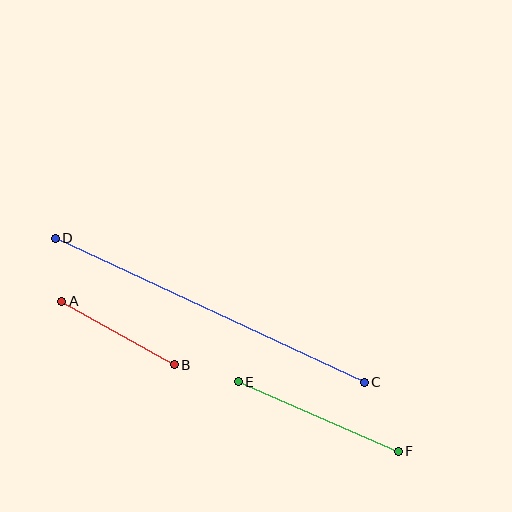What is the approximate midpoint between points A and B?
The midpoint is at approximately (118, 333) pixels.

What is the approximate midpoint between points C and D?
The midpoint is at approximately (210, 310) pixels.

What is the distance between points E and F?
The distance is approximately 174 pixels.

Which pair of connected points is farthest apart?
Points C and D are farthest apart.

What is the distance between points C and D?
The distance is approximately 341 pixels.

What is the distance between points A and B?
The distance is approximately 129 pixels.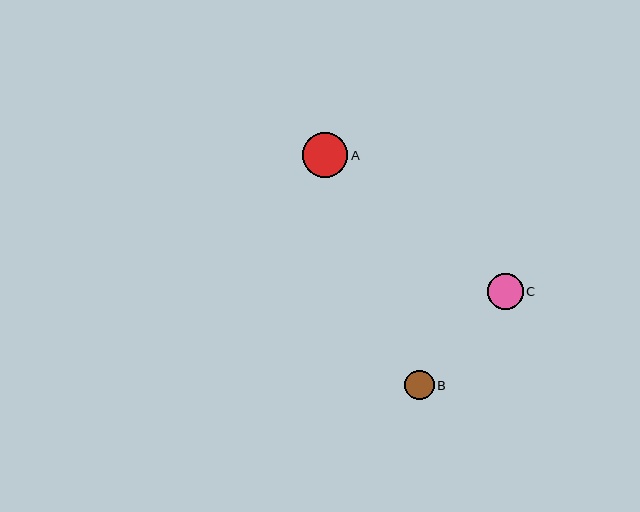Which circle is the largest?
Circle A is the largest with a size of approximately 45 pixels.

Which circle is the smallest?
Circle B is the smallest with a size of approximately 30 pixels.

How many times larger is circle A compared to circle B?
Circle A is approximately 1.5 times the size of circle B.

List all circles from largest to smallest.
From largest to smallest: A, C, B.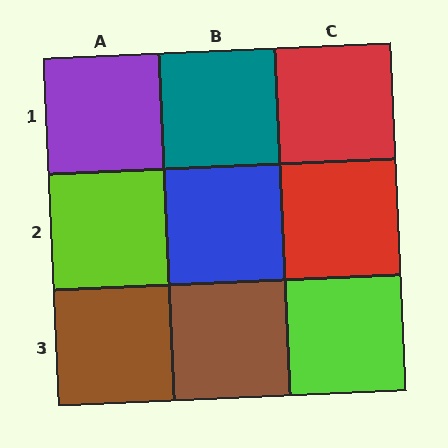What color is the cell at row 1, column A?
Purple.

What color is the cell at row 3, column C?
Lime.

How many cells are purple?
1 cell is purple.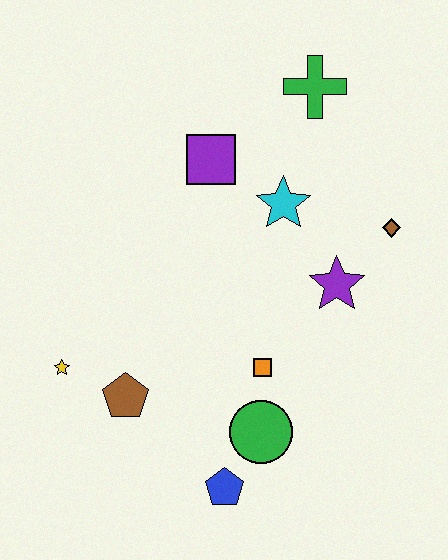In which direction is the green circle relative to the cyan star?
The green circle is below the cyan star.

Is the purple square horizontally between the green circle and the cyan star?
No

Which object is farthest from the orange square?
The green cross is farthest from the orange square.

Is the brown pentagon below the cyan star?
Yes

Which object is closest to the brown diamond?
The purple star is closest to the brown diamond.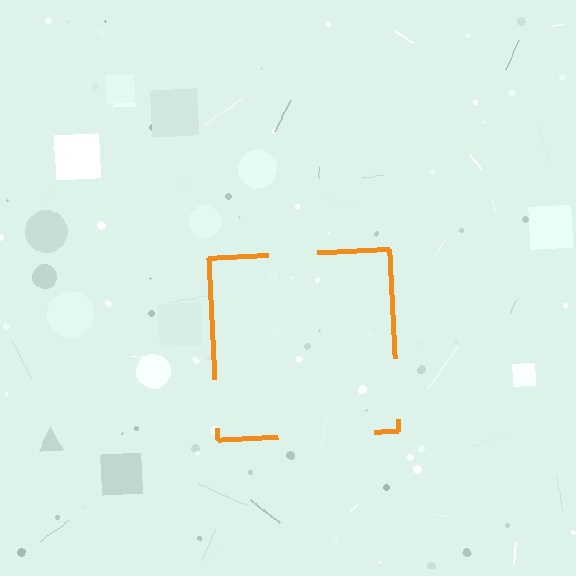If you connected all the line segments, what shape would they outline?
They would outline a square.